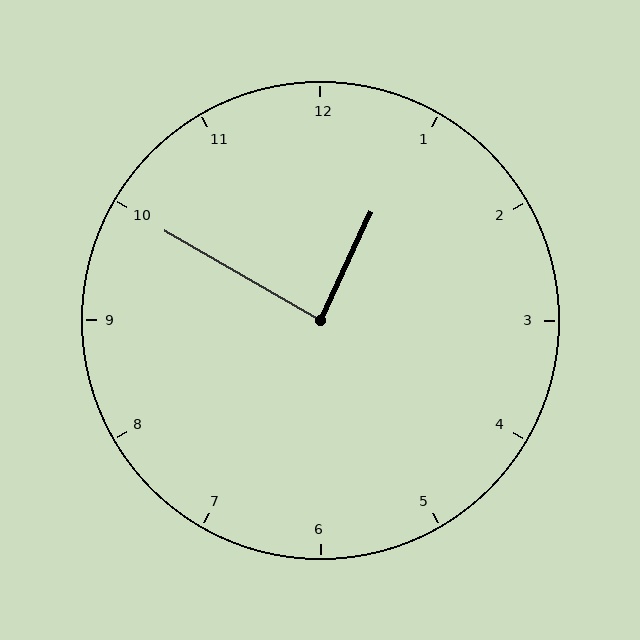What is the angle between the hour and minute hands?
Approximately 85 degrees.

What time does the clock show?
12:50.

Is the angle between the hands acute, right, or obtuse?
It is right.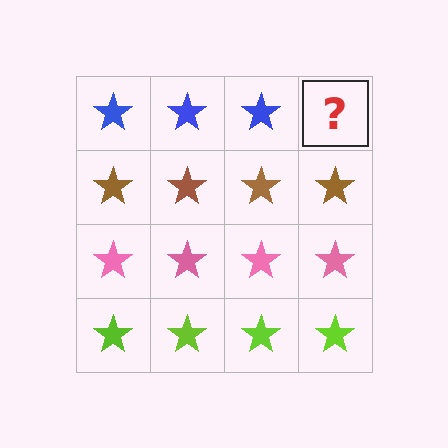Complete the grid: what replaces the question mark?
The question mark should be replaced with a blue star.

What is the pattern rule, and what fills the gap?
The rule is that each row has a consistent color. The gap should be filled with a blue star.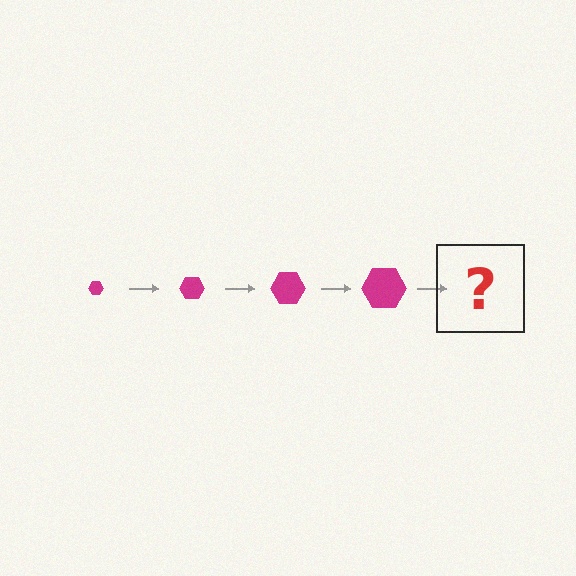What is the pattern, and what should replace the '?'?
The pattern is that the hexagon gets progressively larger each step. The '?' should be a magenta hexagon, larger than the previous one.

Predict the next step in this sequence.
The next step is a magenta hexagon, larger than the previous one.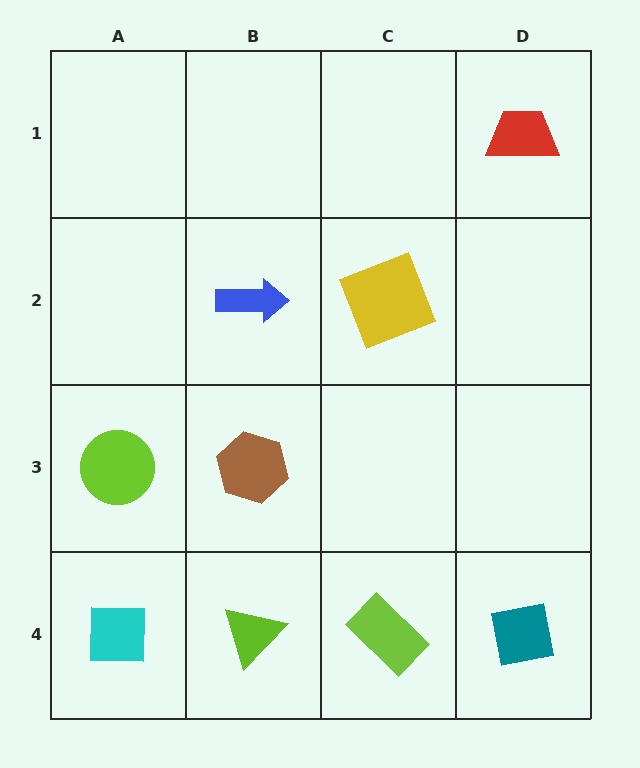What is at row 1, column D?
A red trapezoid.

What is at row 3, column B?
A brown hexagon.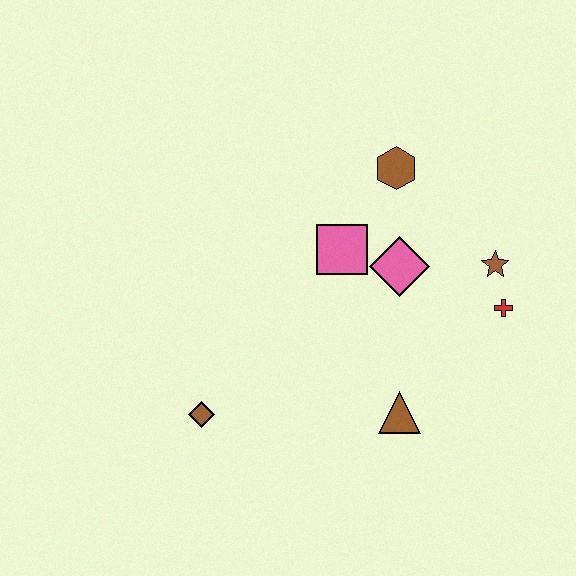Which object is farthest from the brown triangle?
The brown hexagon is farthest from the brown triangle.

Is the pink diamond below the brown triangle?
No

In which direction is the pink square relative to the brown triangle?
The pink square is above the brown triangle.